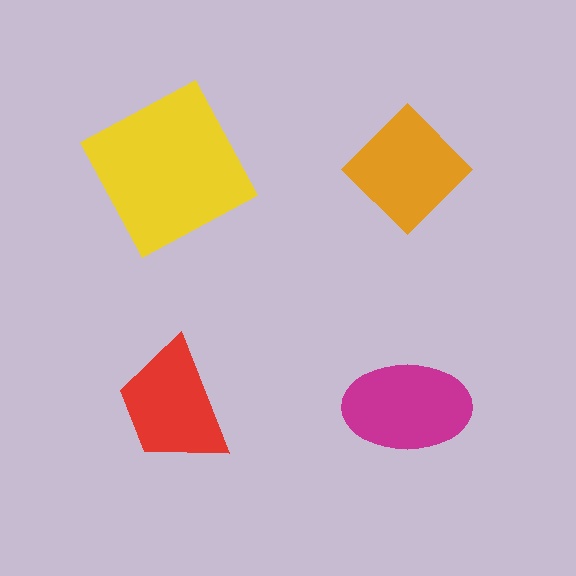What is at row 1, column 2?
An orange diamond.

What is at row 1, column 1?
A yellow square.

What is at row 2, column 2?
A magenta ellipse.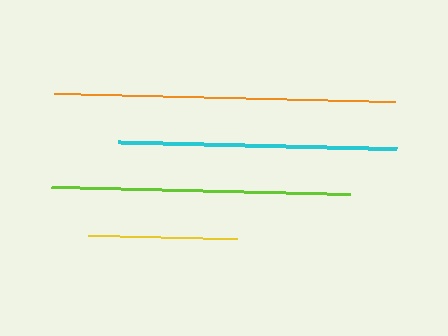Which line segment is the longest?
The orange line is the longest at approximately 341 pixels.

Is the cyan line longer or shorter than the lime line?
The lime line is longer than the cyan line.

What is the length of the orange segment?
The orange segment is approximately 341 pixels long.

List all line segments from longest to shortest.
From longest to shortest: orange, lime, cyan, yellow.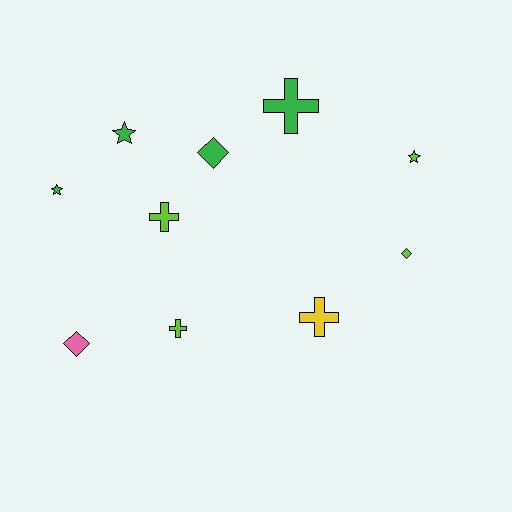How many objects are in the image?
There are 10 objects.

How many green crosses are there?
There is 1 green cross.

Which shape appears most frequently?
Cross, with 4 objects.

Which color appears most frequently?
Lime, with 4 objects.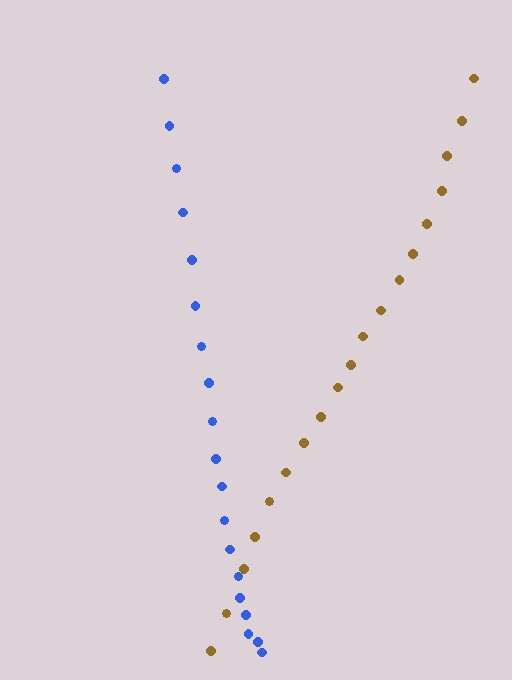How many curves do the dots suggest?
There are 2 distinct paths.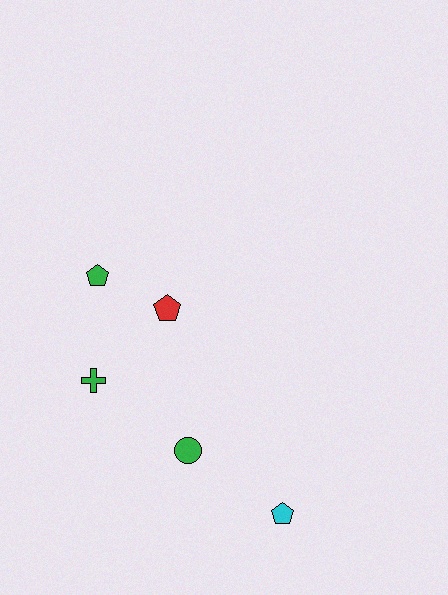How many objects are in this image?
There are 5 objects.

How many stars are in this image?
There are no stars.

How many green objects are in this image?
There are 3 green objects.